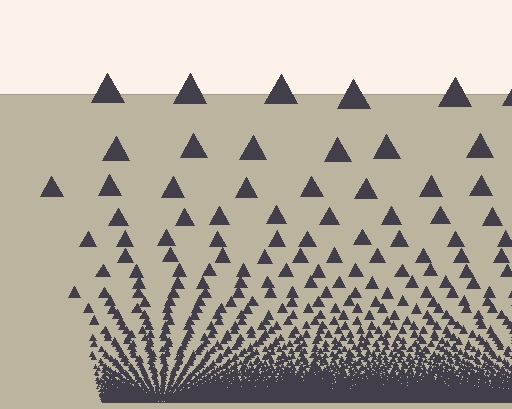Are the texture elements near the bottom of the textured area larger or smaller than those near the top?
Smaller. The gradient is inverted — elements near the bottom are smaller and denser.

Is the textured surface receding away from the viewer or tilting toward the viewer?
The surface appears to tilt toward the viewer. Texture elements get larger and sparser toward the top.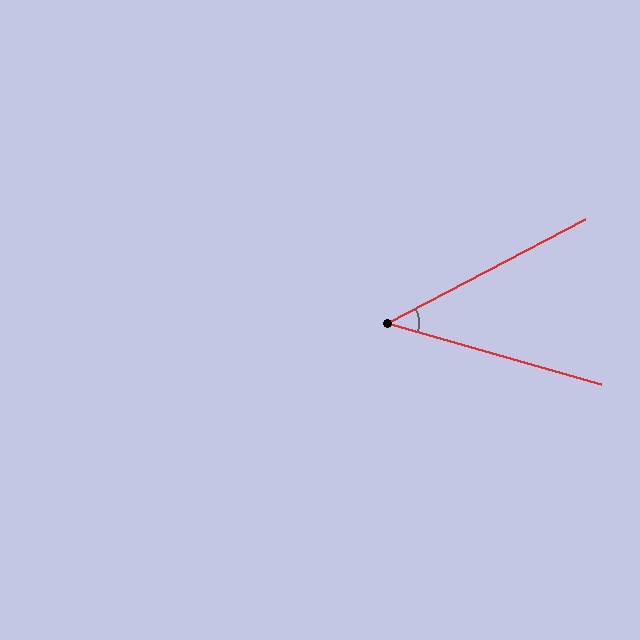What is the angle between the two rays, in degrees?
Approximately 44 degrees.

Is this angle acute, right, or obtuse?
It is acute.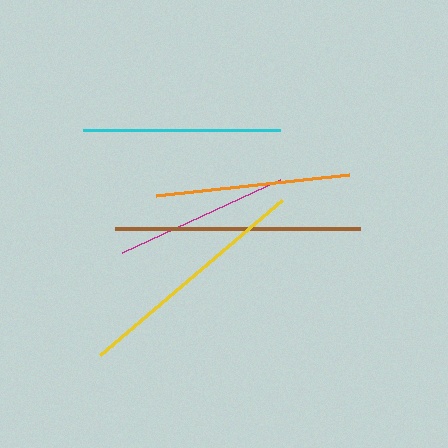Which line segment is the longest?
The brown line is the longest at approximately 246 pixels.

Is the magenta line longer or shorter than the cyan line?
The cyan line is longer than the magenta line.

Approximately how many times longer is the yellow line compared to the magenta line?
The yellow line is approximately 1.4 times the length of the magenta line.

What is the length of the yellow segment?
The yellow segment is approximately 239 pixels long.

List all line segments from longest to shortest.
From longest to shortest: brown, yellow, cyan, orange, magenta.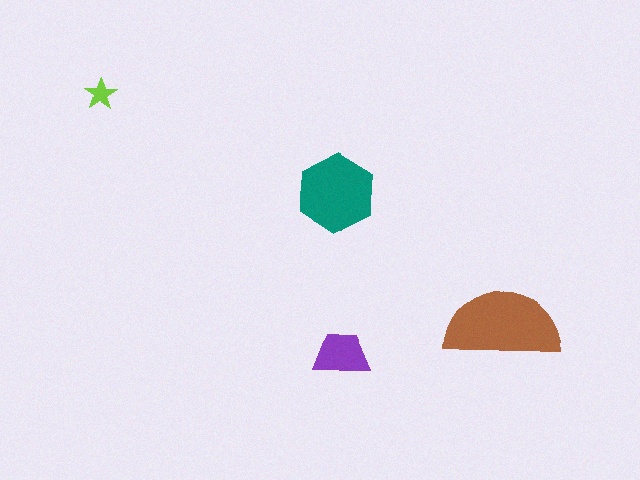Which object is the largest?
The brown semicircle.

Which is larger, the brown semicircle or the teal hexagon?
The brown semicircle.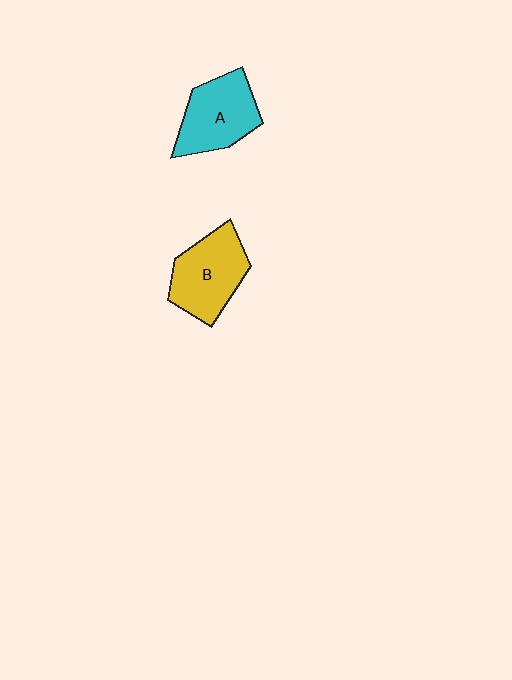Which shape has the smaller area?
Shape A (cyan).